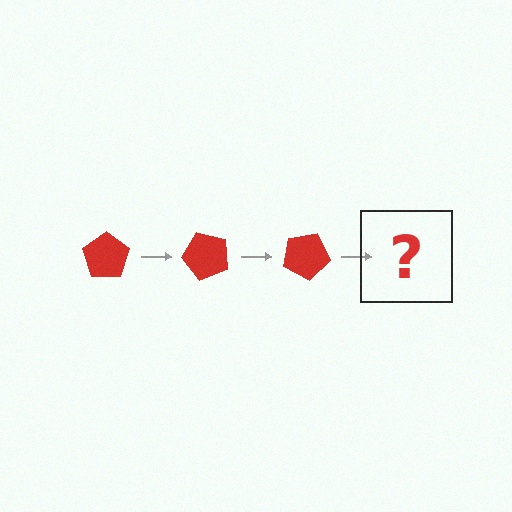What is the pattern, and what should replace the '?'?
The pattern is that the pentagon rotates 50 degrees each step. The '?' should be a red pentagon rotated 150 degrees.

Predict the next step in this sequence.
The next step is a red pentagon rotated 150 degrees.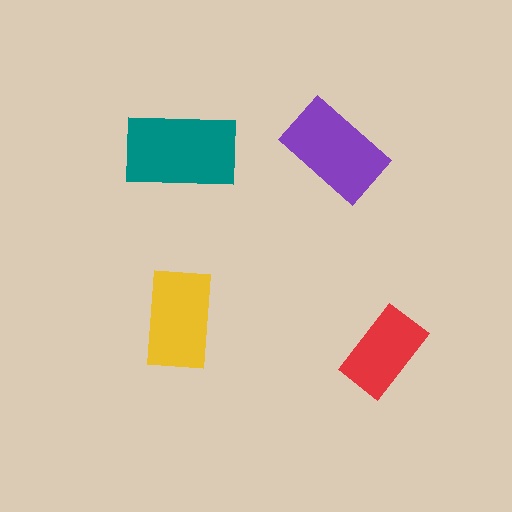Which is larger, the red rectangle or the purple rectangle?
The purple one.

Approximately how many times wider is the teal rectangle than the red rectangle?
About 1.5 times wider.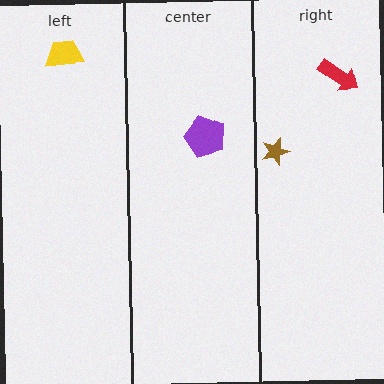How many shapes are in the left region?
1.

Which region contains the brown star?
The right region.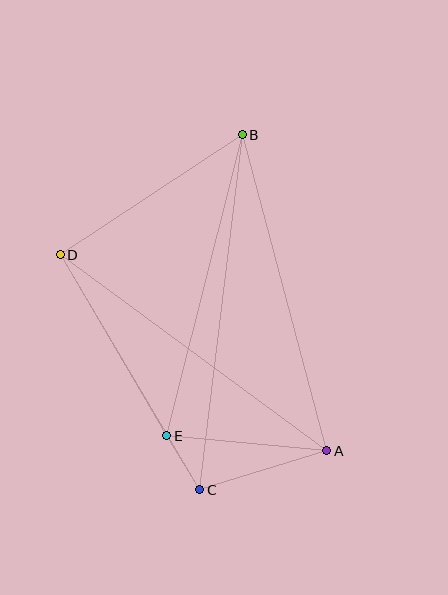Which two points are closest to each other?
Points C and E are closest to each other.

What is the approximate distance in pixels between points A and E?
The distance between A and E is approximately 161 pixels.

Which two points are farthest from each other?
Points B and C are farthest from each other.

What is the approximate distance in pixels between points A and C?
The distance between A and C is approximately 133 pixels.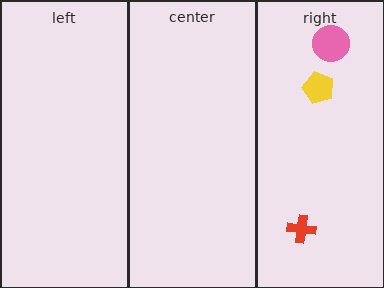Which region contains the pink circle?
The right region.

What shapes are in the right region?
The yellow pentagon, the pink circle, the red cross.